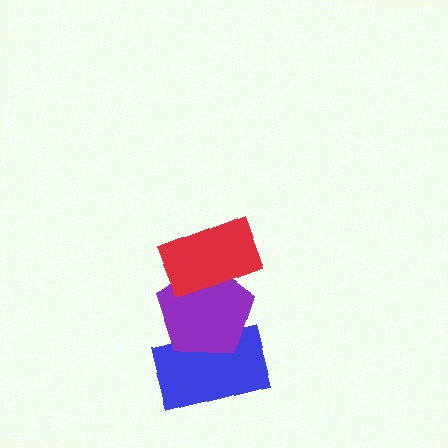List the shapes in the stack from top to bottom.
From top to bottom: the red rectangle, the purple pentagon, the blue rectangle.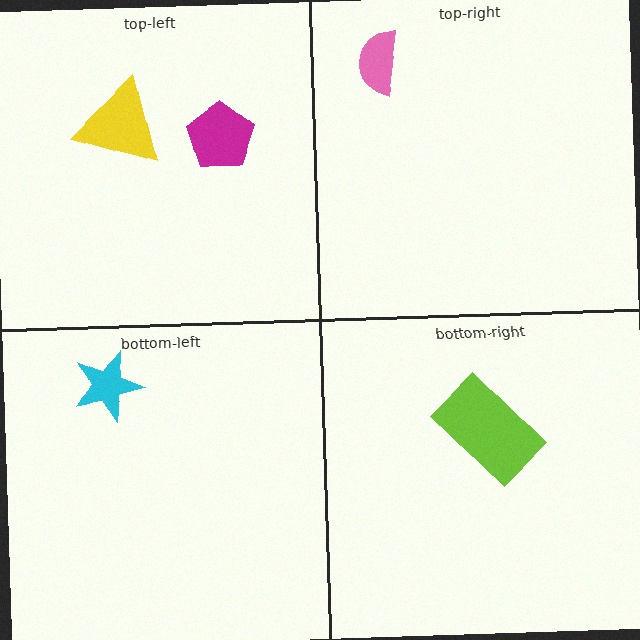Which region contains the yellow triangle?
The top-left region.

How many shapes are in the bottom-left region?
1.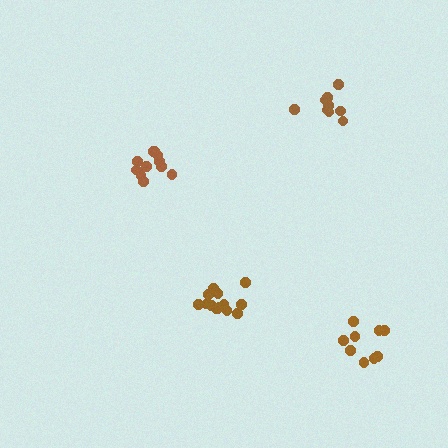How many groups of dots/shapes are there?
There are 4 groups.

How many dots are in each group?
Group 1: 9 dots, Group 2: 11 dots, Group 3: 15 dots, Group 4: 9 dots (44 total).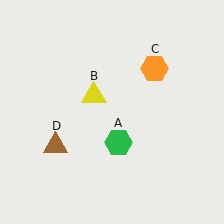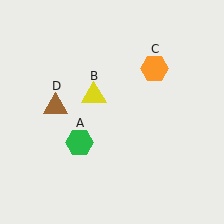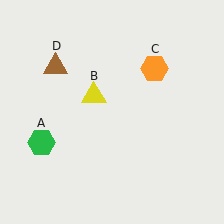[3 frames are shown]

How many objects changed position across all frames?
2 objects changed position: green hexagon (object A), brown triangle (object D).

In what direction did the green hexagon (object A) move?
The green hexagon (object A) moved left.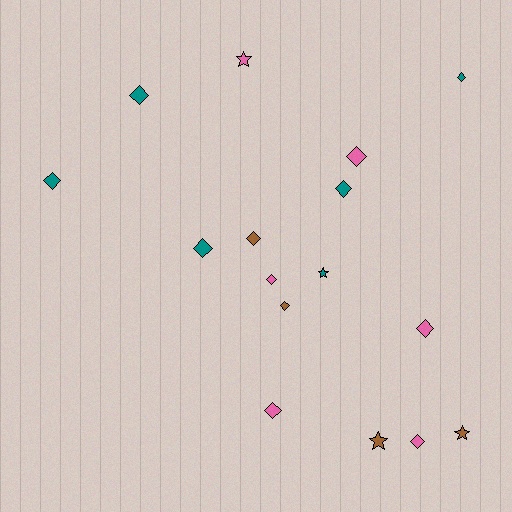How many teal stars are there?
There is 1 teal star.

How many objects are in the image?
There are 16 objects.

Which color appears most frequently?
Teal, with 6 objects.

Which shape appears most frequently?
Diamond, with 12 objects.